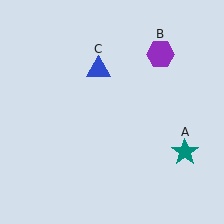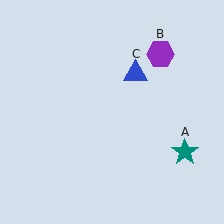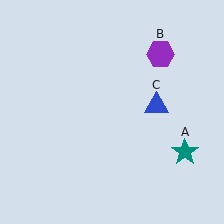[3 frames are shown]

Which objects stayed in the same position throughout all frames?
Teal star (object A) and purple hexagon (object B) remained stationary.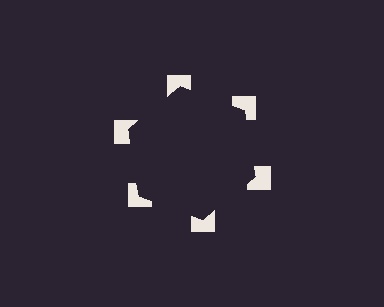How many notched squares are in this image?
There are 6 — one at each vertex of the illusory hexagon.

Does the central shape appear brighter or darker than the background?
It typically appears slightly darker than the background, even though no actual brightness change is drawn.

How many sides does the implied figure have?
6 sides.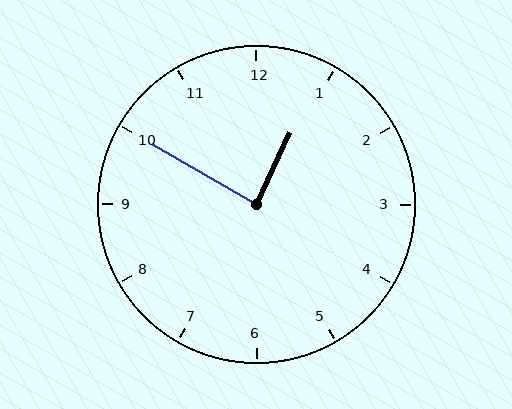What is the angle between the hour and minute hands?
Approximately 85 degrees.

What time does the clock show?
12:50.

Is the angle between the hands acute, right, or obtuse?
It is right.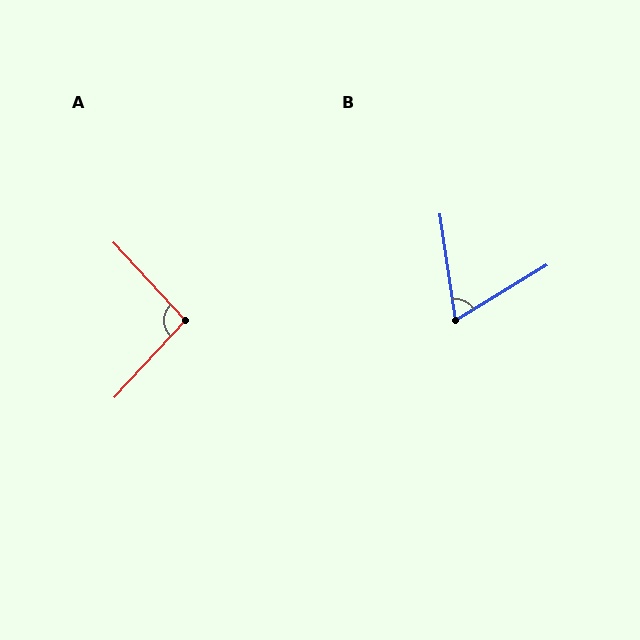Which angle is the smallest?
B, at approximately 67 degrees.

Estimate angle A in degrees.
Approximately 95 degrees.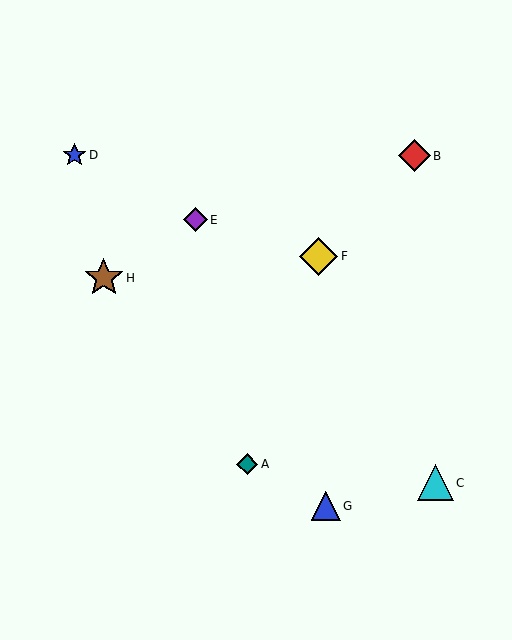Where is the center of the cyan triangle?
The center of the cyan triangle is at (436, 483).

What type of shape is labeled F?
Shape F is a yellow diamond.